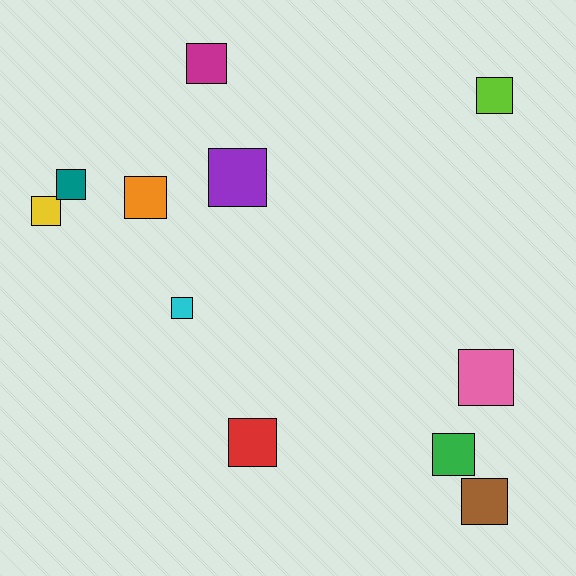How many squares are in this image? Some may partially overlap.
There are 11 squares.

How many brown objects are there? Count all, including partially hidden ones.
There is 1 brown object.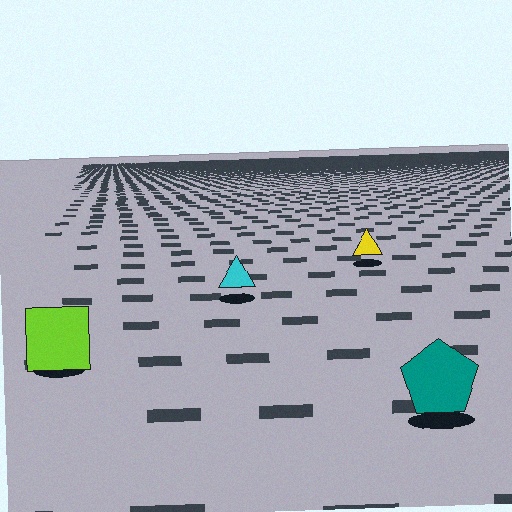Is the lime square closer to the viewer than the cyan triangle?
Yes. The lime square is closer — you can tell from the texture gradient: the ground texture is coarser near it.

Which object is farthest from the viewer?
The yellow triangle is farthest from the viewer. It appears smaller and the ground texture around it is denser.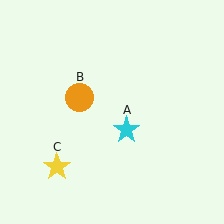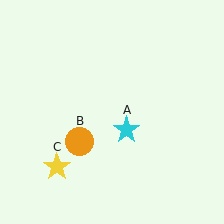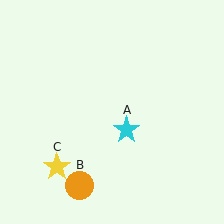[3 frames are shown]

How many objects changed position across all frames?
1 object changed position: orange circle (object B).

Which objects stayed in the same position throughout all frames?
Cyan star (object A) and yellow star (object C) remained stationary.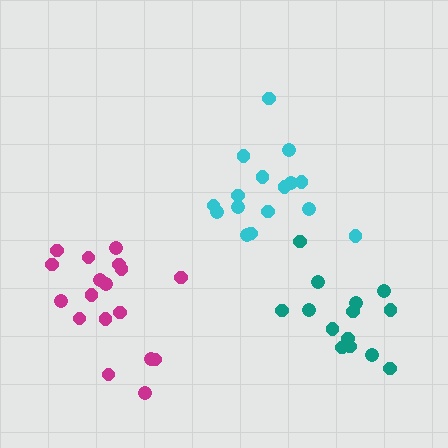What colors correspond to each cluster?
The clusters are colored: cyan, magenta, teal.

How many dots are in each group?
Group 1: 16 dots, Group 2: 18 dots, Group 3: 14 dots (48 total).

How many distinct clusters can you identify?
There are 3 distinct clusters.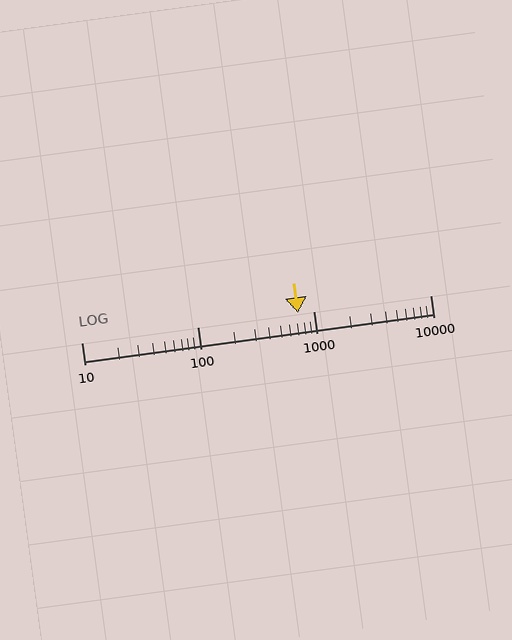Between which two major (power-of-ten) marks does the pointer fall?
The pointer is between 100 and 1000.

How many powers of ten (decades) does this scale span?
The scale spans 3 decades, from 10 to 10000.